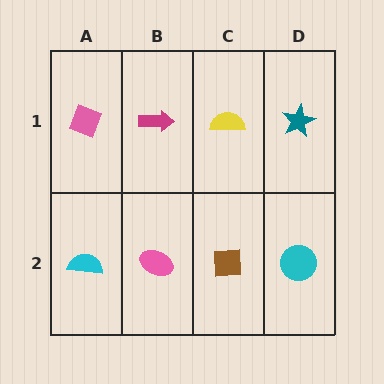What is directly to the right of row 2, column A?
A pink ellipse.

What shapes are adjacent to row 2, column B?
A magenta arrow (row 1, column B), a cyan semicircle (row 2, column A), a brown square (row 2, column C).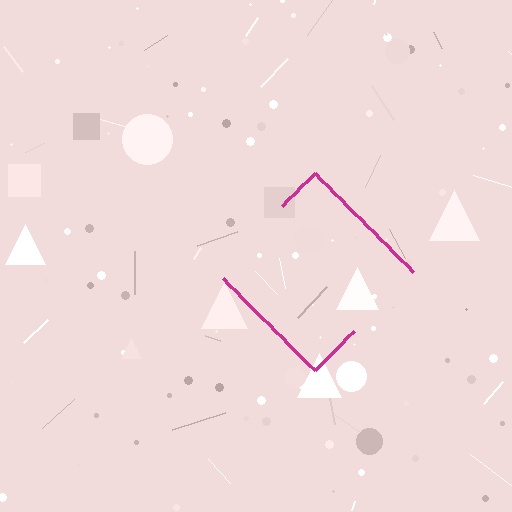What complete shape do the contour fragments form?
The contour fragments form a diamond.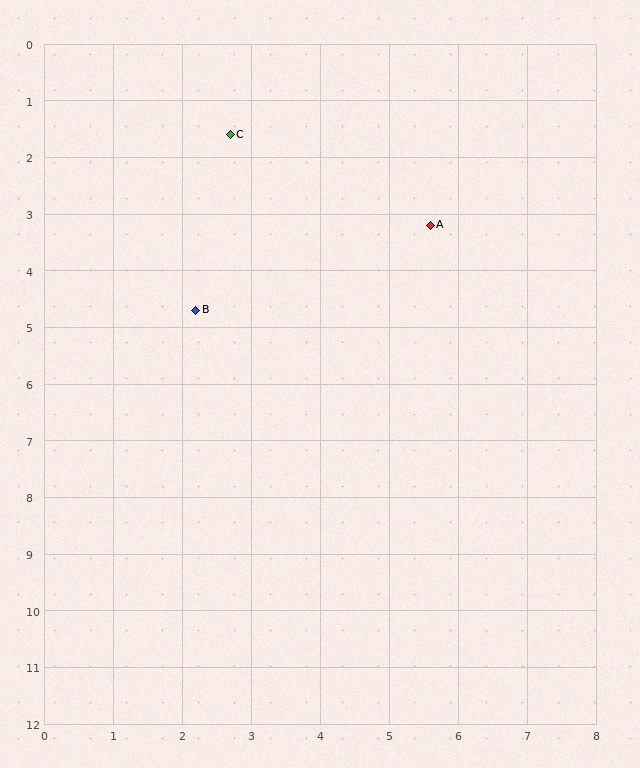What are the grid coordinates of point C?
Point C is at approximately (2.7, 1.6).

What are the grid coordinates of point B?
Point B is at approximately (2.2, 4.7).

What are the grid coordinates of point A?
Point A is at approximately (5.6, 3.2).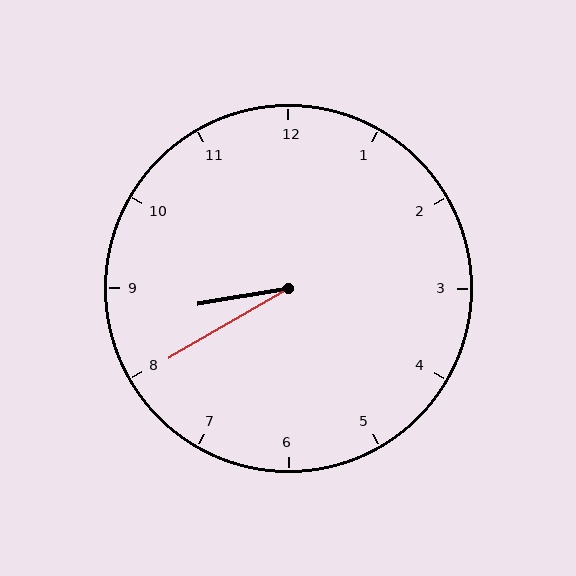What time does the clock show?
8:40.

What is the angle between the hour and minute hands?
Approximately 20 degrees.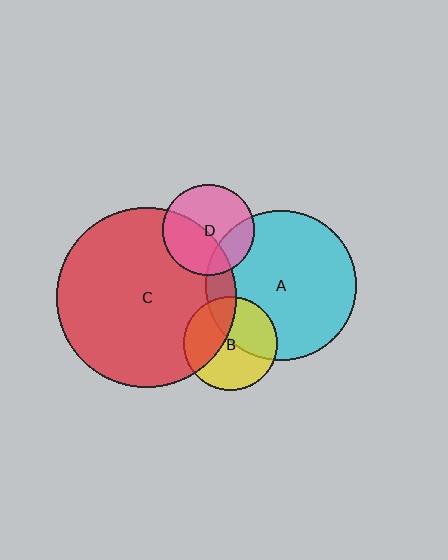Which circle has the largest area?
Circle C (red).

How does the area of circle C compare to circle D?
Approximately 3.9 times.